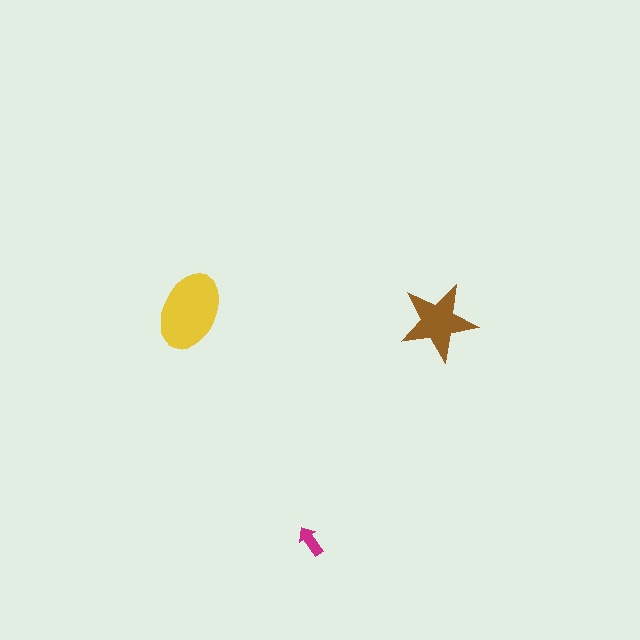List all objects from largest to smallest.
The yellow ellipse, the brown star, the magenta arrow.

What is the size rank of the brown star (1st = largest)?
2nd.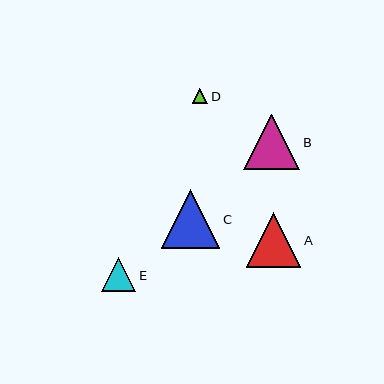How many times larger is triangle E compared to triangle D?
Triangle E is approximately 2.2 times the size of triangle D.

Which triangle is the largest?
Triangle C is the largest with a size of approximately 59 pixels.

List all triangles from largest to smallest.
From largest to smallest: C, B, A, E, D.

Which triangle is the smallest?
Triangle D is the smallest with a size of approximately 15 pixels.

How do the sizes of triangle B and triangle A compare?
Triangle B and triangle A are approximately the same size.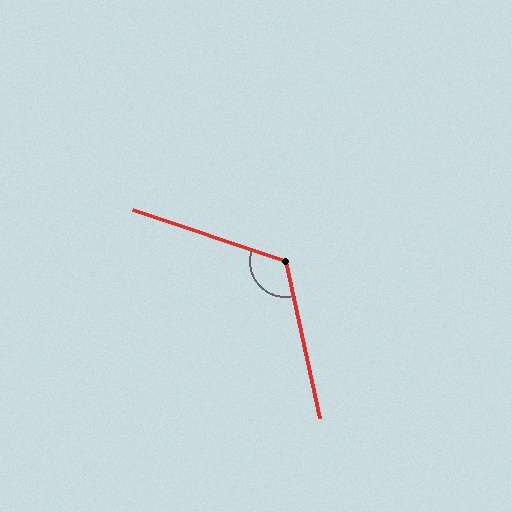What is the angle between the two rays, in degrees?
Approximately 121 degrees.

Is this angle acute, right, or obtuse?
It is obtuse.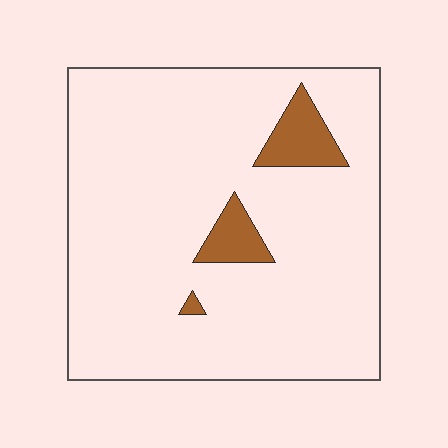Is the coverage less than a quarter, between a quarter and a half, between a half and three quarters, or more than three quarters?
Less than a quarter.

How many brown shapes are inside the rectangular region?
3.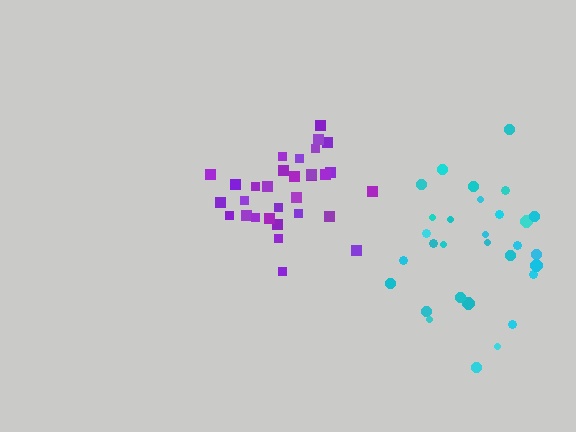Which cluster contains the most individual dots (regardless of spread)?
Purple (31).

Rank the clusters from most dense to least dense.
purple, cyan.